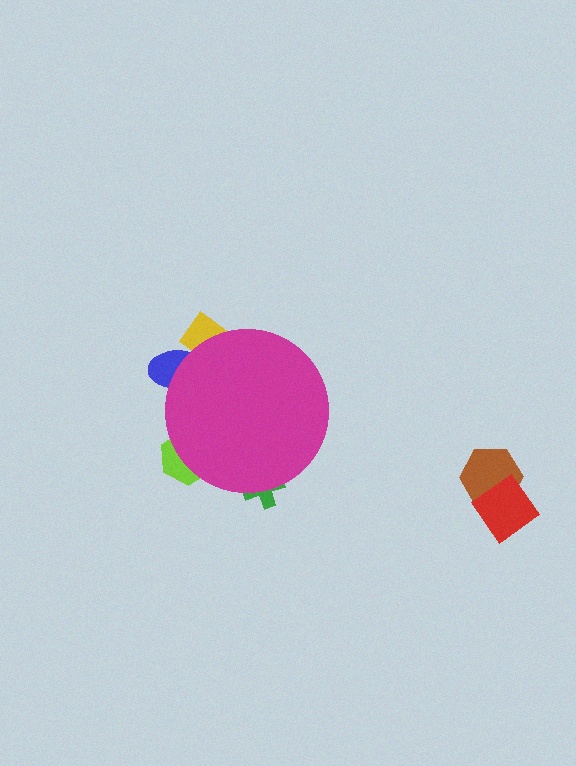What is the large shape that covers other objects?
A magenta circle.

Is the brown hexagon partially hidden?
No, the brown hexagon is fully visible.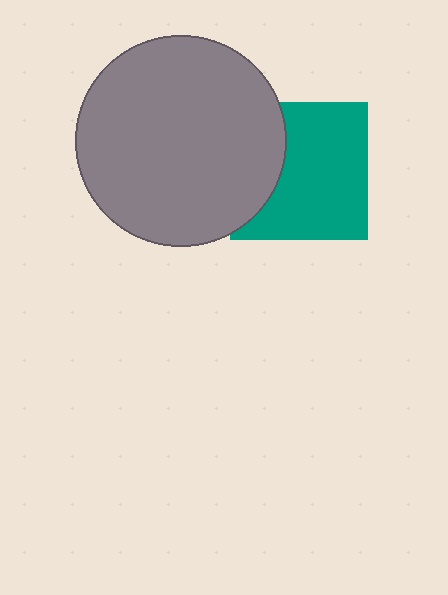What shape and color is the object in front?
The object in front is a gray circle.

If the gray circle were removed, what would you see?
You would see the complete teal square.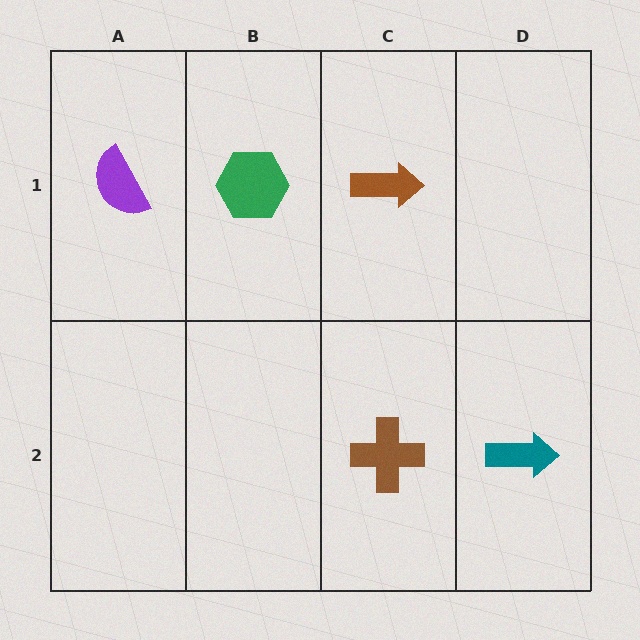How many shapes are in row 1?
3 shapes.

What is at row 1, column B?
A green hexagon.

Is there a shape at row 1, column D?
No, that cell is empty.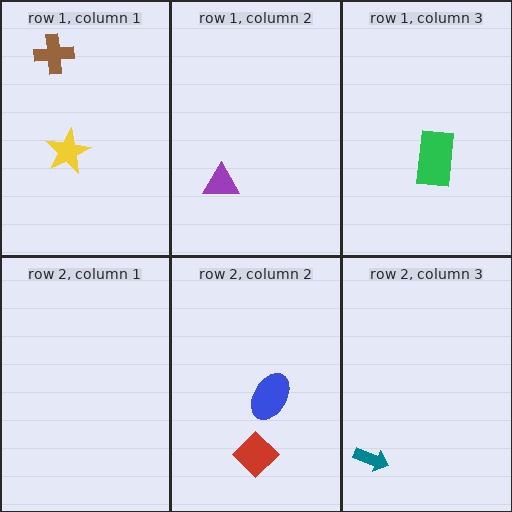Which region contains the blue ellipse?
The row 2, column 2 region.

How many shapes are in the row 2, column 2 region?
2.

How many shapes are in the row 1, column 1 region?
2.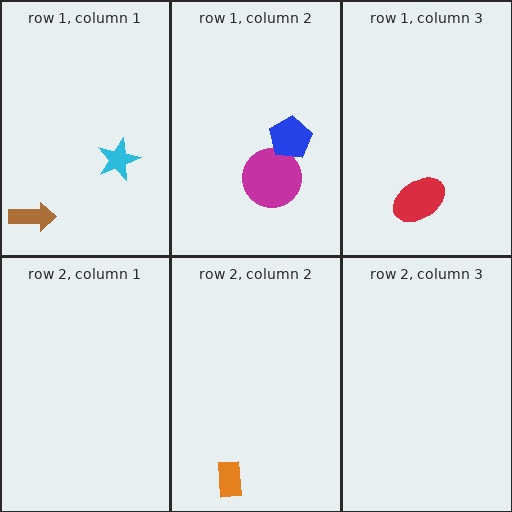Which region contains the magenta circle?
The row 1, column 2 region.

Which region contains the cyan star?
The row 1, column 1 region.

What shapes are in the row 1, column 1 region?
The cyan star, the brown arrow.